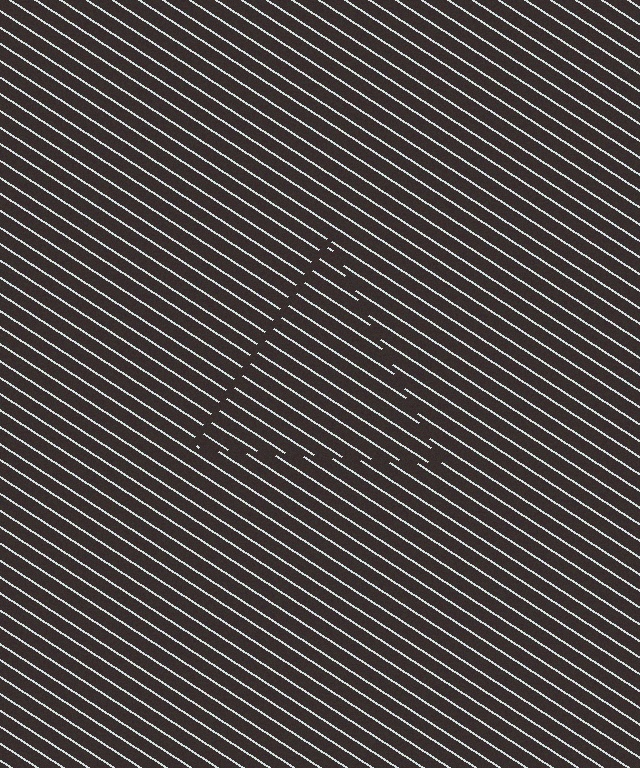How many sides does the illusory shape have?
3 sides — the line-ends trace a triangle.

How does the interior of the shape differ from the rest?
The interior of the shape contains the same grating, shifted by half a period — the contour is defined by the phase discontinuity where line-ends from the inner and outer gratings abut.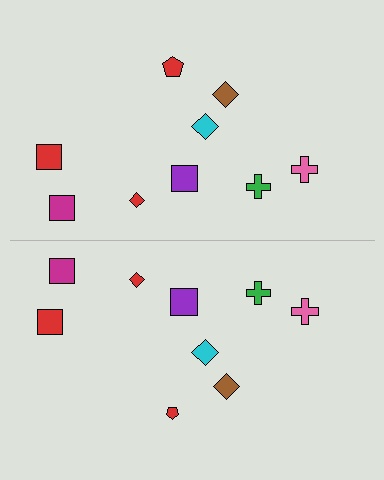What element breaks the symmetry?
The red pentagon on the bottom side has a different size than its mirror counterpart.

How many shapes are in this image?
There are 18 shapes in this image.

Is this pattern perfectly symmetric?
No, the pattern is not perfectly symmetric. The red pentagon on the bottom side has a different size than its mirror counterpart.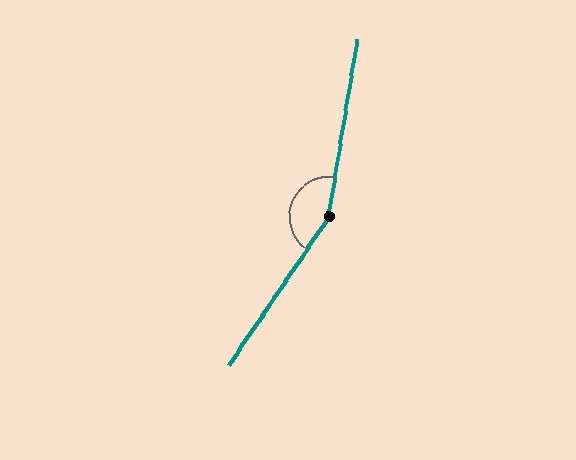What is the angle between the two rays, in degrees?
Approximately 155 degrees.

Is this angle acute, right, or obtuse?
It is obtuse.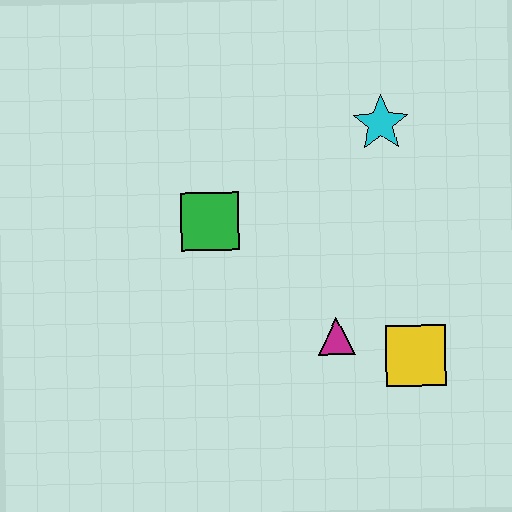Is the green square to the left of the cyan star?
Yes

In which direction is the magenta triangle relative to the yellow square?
The magenta triangle is to the left of the yellow square.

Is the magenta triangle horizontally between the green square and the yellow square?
Yes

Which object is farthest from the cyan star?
The yellow square is farthest from the cyan star.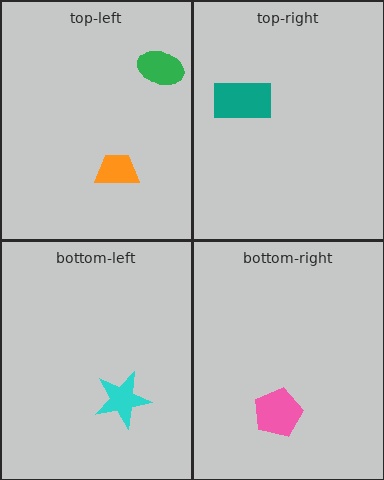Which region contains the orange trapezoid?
The top-left region.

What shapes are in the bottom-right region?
The pink pentagon.